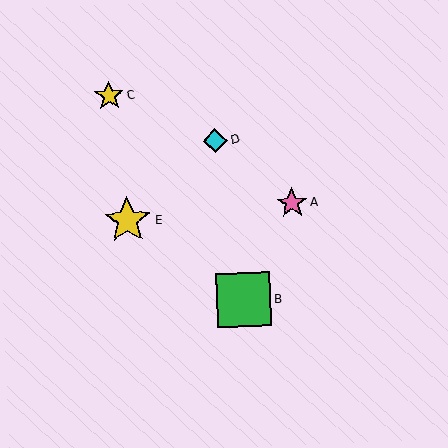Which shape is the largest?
The green square (labeled B) is the largest.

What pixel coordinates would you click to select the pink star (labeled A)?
Click at (292, 203) to select the pink star A.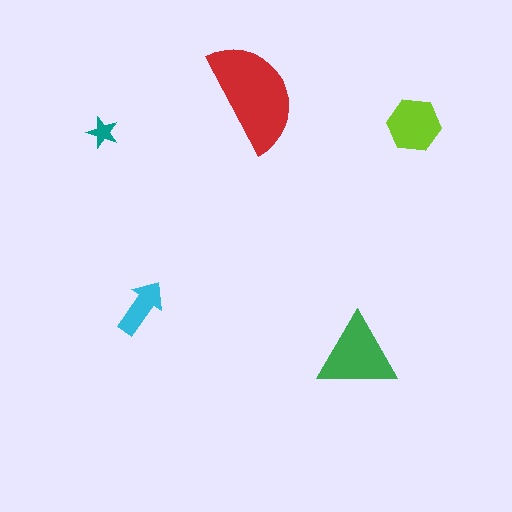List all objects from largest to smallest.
The red semicircle, the green triangle, the lime hexagon, the cyan arrow, the teal star.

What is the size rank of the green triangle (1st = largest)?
2nd.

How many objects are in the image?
There are 5 objects in the image.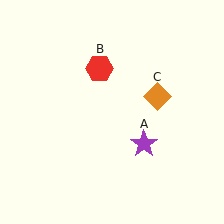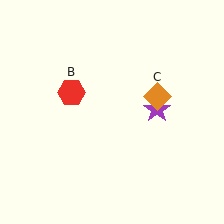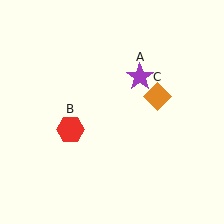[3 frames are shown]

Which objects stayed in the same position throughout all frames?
Orange diamond (object C) remained stationary.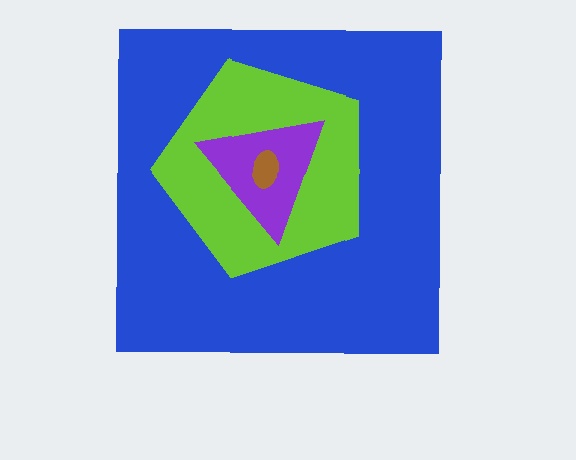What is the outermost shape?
The blue square.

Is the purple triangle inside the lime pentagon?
Yes.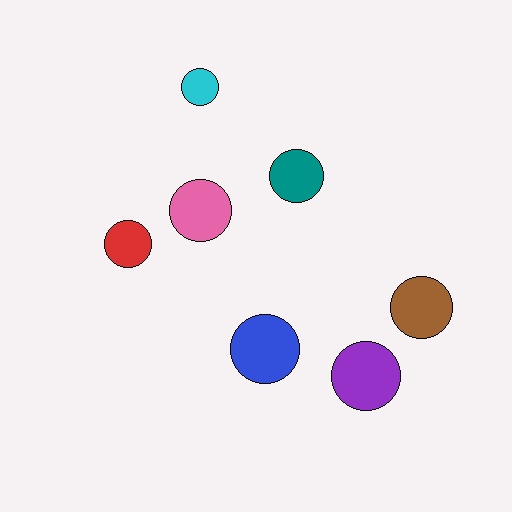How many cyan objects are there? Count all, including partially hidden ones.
There is 1 cyan object.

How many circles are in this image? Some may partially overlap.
There are 7 circles.